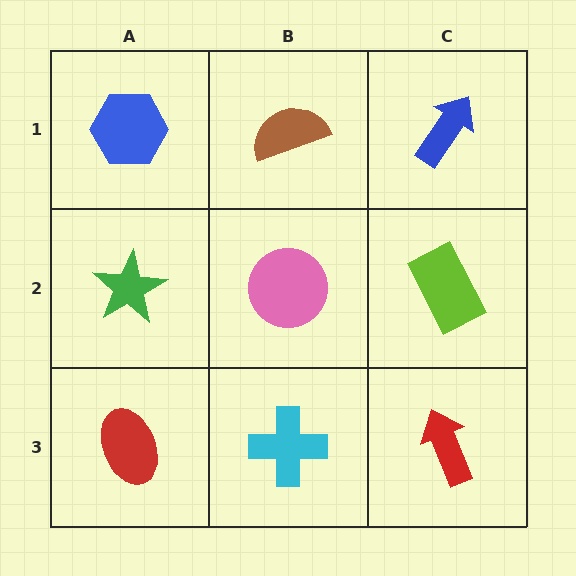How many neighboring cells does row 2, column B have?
4.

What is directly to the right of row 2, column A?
A pink circle.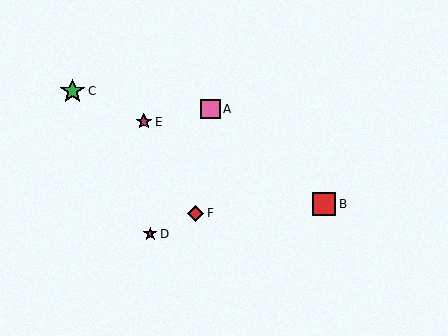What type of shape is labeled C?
Shape C is a green star.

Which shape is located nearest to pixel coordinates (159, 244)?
The red star (labeled D) at (150, 234) is nearest to that location.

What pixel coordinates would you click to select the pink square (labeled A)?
Click at (210, 109) to select the pink square A.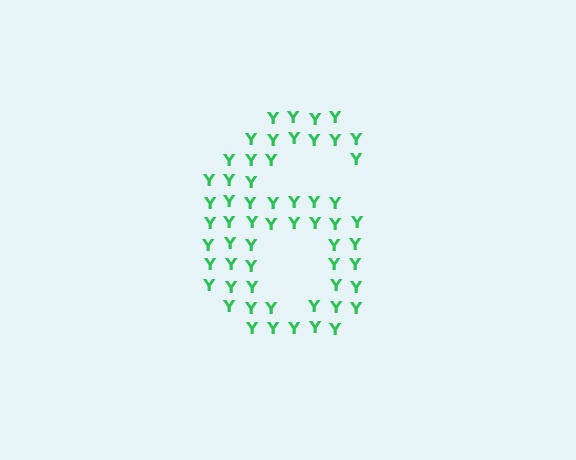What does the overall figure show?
The overall figure shows the digit 6.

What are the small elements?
The small elements are letter Y's.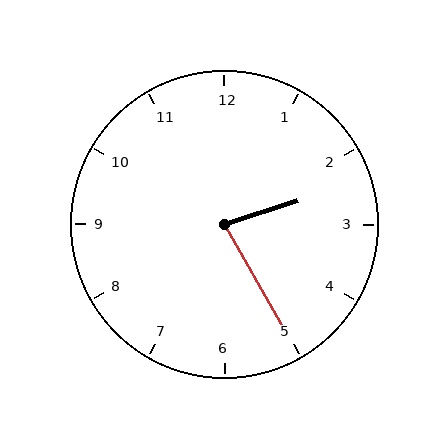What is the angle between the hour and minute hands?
Approximately 78 degrees.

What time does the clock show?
2:25.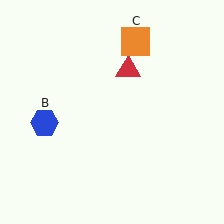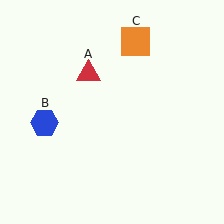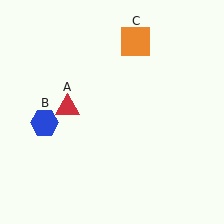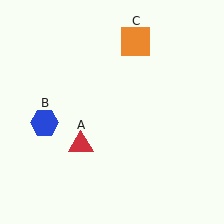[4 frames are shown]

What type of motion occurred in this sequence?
The red triangle (object A) rotated counterclockwise around the center of the scene.